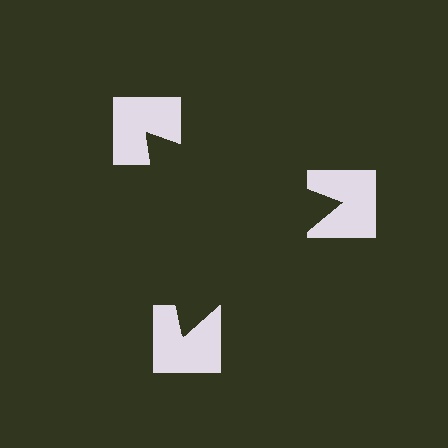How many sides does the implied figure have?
3 sides.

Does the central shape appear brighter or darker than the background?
It typically appears slightly darker than the background, even though no actual brightness change is drawn.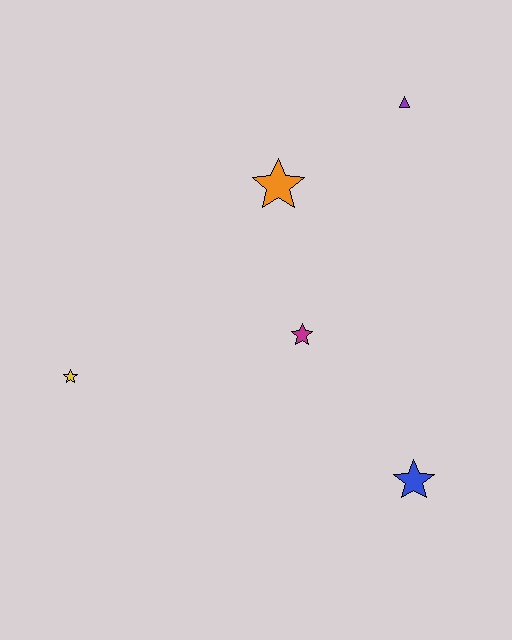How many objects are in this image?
There are 5 objects.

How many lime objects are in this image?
There are no lime objects.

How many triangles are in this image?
There is 1 triangle.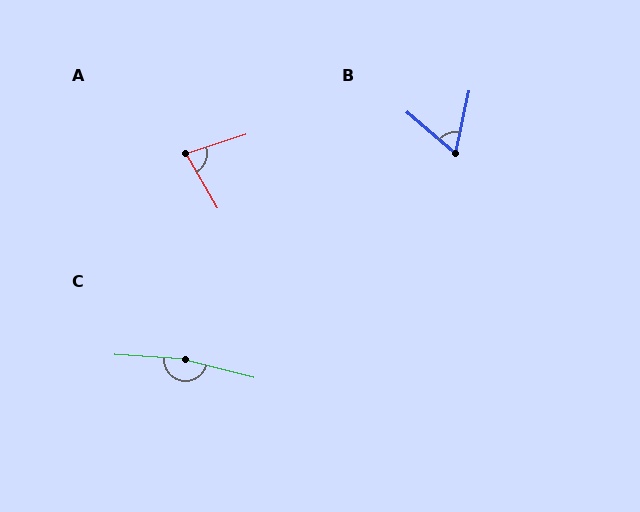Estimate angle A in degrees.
Approximately 78 degrees.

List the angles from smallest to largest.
B (62°), A (78°), C (170°).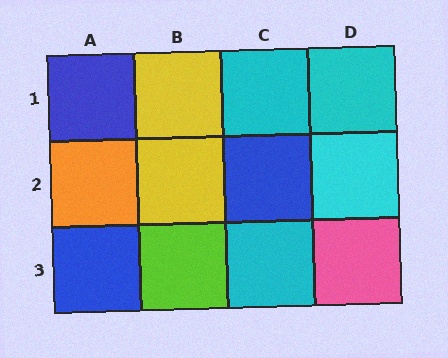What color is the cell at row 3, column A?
Blue.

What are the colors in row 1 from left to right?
Blue, yellow, cyan, cyan.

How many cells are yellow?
2 cells are yellow.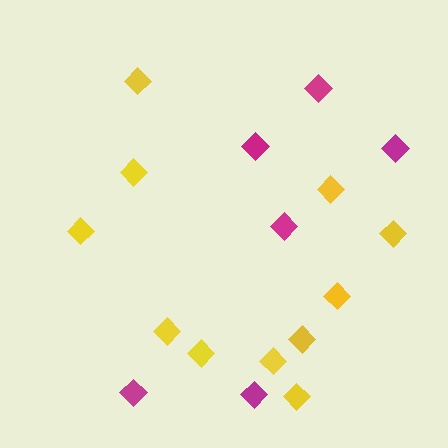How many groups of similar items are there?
There are 2 groups: one group of magenta diamonds (6) and one group of yellow diamonds (11).